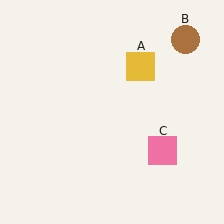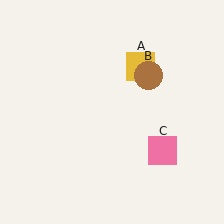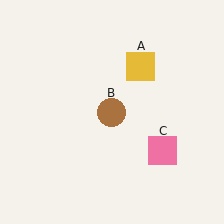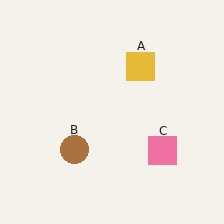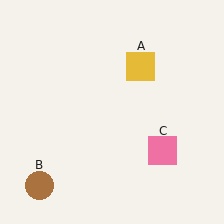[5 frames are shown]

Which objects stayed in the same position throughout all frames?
Yellow square (object A) and pink square (object C) remained stationary.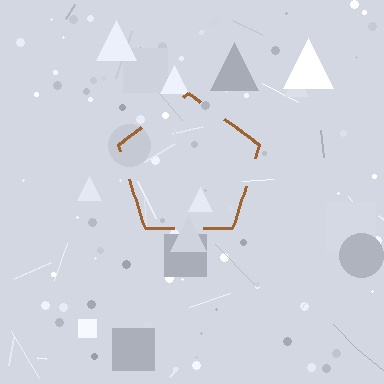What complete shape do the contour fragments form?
The contour fragments form a pentagon.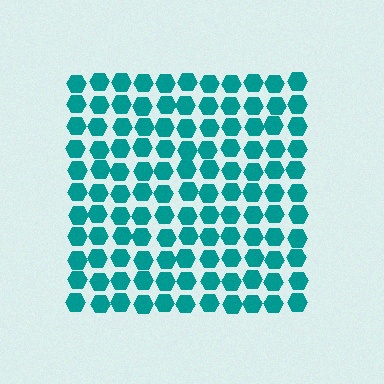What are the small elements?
The small elements are hexagons.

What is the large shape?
The large shape is a square.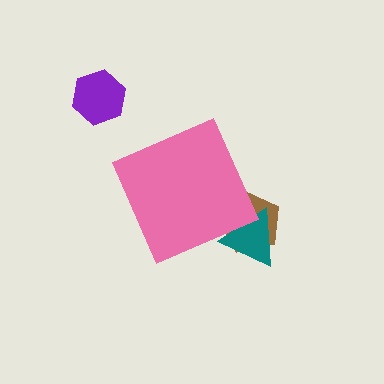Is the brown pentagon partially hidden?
Yes, the brown pentagon is partially hidden behind the pink diamond.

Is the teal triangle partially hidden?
Yes, the teal triangle is partially hidden behind the pink diamond.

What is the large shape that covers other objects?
A pink diamond.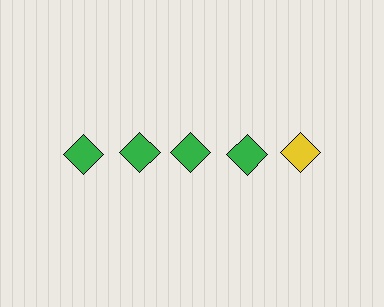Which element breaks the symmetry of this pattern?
The yellow diamond in the top row, rightmost column breaks the symmetry. All other shapes are green diamonds.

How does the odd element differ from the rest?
It has a different color: yellow instead of green.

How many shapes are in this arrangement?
There are 5 shapes arranged in a grid pattern.